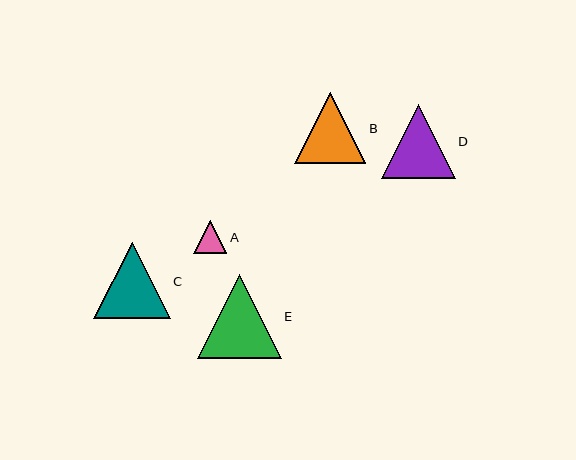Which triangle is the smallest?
Triangle A is the smallest with a size of approximately 33 pixels.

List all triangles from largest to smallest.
From largest to smallest: E, C, D, B, A.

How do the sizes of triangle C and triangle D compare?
Triangle C and triangle D are approximately the same size.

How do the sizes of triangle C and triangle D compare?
Triangle C and triangle D are approximately the same size.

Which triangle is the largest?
Triangle E is the largest with a size of approximately 84 pixels.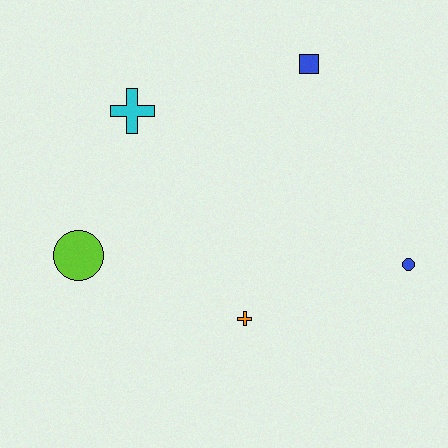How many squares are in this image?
There is 1 square.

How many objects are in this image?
There are 5 objects.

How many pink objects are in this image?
There are no pink objects.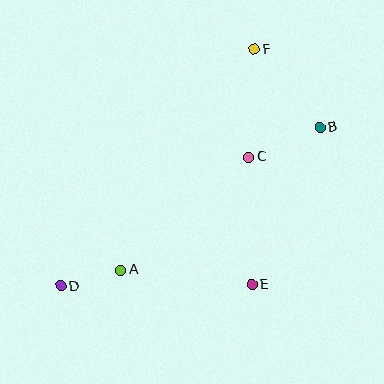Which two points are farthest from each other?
Points D and F are farthest from each other.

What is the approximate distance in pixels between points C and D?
The distance between C and D is approximately 227 pixels.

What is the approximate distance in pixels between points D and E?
The distance between D and E is approximately 191 pixels.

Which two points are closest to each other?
Points A and D are closest to each other.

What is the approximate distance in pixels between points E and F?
The distance between E and F is approximately 235 pixels.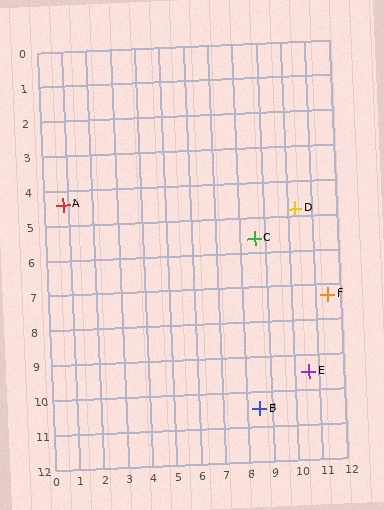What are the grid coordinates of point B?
Point B is at approximately (8.5, 10.5).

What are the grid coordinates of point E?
Point E is at approximately (10.6, 9.5).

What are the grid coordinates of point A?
Point A is at approximately (0.8, 4.4).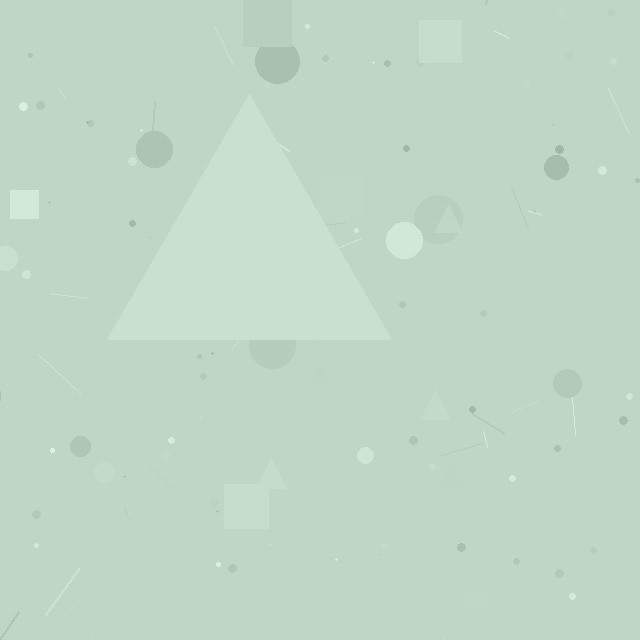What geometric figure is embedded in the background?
A triangle is embedded in the background.